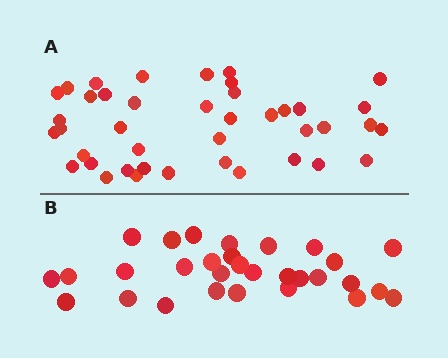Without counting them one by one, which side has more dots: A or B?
Region A (the top region) has more dots.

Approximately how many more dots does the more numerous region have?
Region A has roughly 12 or so more dots than region B.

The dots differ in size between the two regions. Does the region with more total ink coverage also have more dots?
No. Region B has more total ink coverage because its dots are larger, but region A actually contains more individual dots. Total area can be misleading — the number of items is what matters here.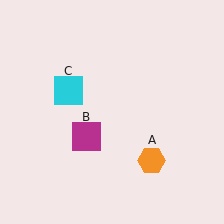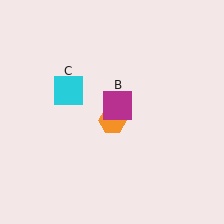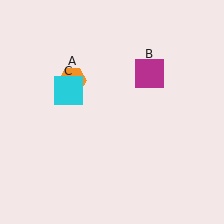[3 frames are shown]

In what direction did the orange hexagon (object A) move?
The orange hexagon (object A) moved up and to the left.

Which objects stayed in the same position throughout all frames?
Cyan square (object C) remained stationary.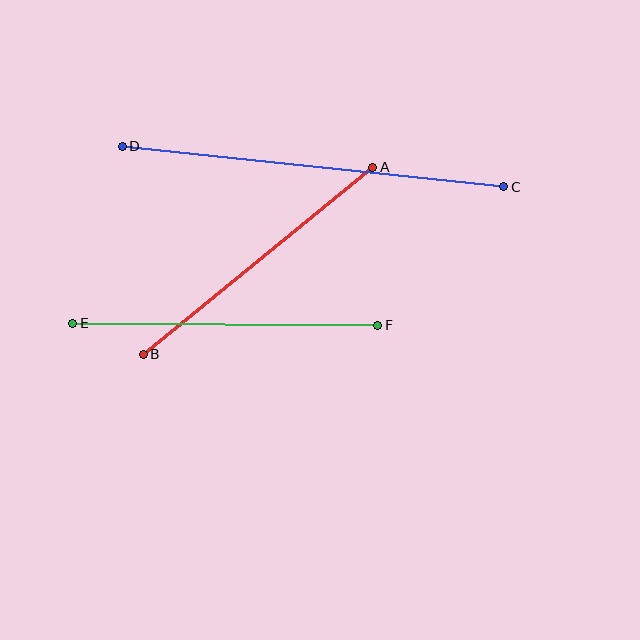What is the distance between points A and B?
The distance is approximately 296 pixels.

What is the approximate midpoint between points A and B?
The midpoint is at approximately (258, 261) pixels.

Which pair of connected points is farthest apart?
Points C and D are farthest apart.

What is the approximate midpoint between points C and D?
The midpoint is at approximately (313, 166) pixels.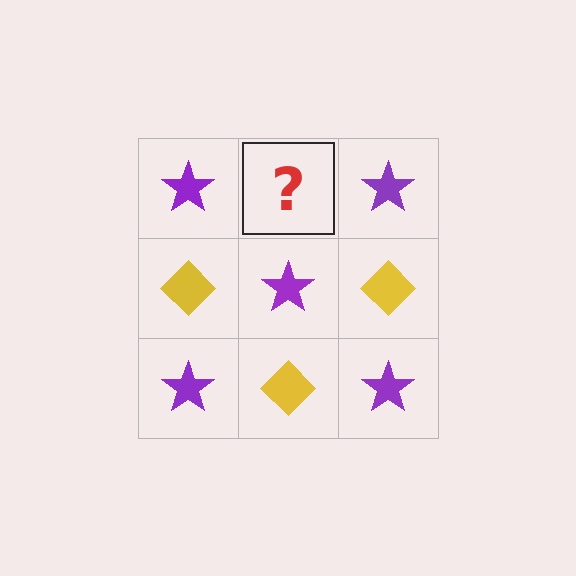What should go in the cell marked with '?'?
The missing cell should contain a yellow diamond.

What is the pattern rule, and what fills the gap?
The rule is that it alternates purple star and yellow diamond in a checkerboard pattern. The gap should be filled with a yellow diamond.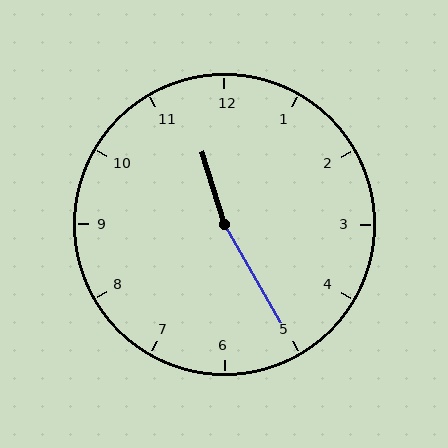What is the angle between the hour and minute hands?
Approximately 168 degrees.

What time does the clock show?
11:25.